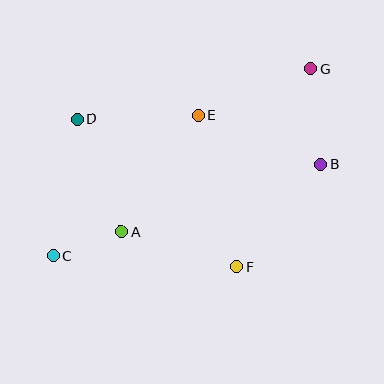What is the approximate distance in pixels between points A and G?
The distance between A and G is approximately 250 pixels.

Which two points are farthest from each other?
Points C and G are farthest from each other.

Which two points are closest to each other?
Points A and C are closest to each other.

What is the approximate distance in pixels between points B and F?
The distance between B and F is approximately 132 pixels.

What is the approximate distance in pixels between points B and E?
The distance between B and E is approximately 132 pixels.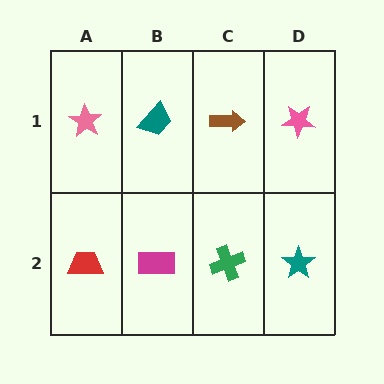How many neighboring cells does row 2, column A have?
2.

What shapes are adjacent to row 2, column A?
A pink star (row 1, column A), a magenta rectangle (row 2, column B).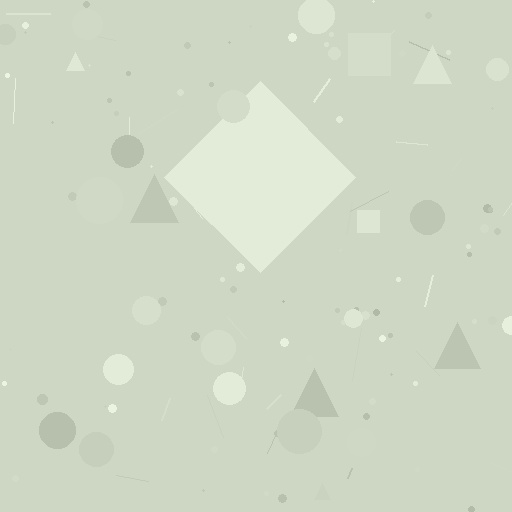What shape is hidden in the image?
A diamond is hidden in the image.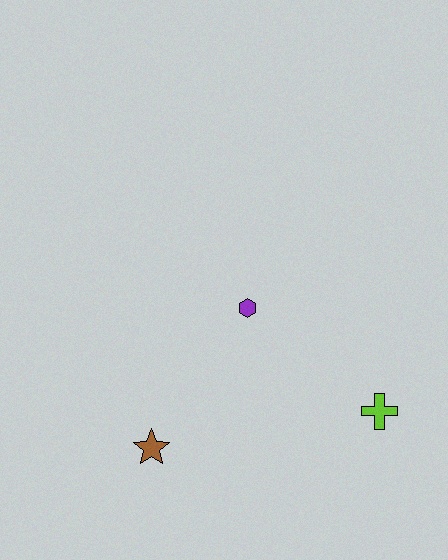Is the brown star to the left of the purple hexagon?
Yes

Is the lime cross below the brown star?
No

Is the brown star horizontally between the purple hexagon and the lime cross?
No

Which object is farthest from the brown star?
The lime cross is farthest from the brown star.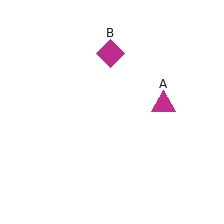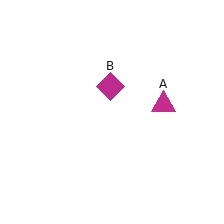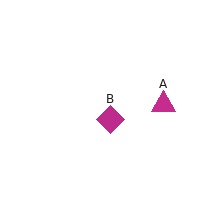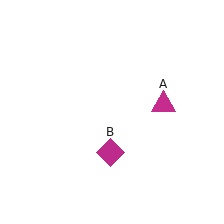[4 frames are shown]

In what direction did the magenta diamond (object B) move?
The magenta diamond (object B) moved down.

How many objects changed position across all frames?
1 object changed position: magenta diamond (object B).